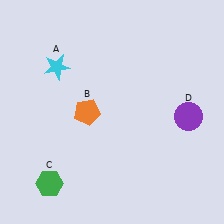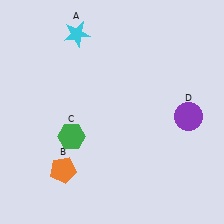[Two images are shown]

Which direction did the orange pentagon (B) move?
The orange pentagon (B) moved down.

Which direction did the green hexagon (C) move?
The green hexagon (C) moved up.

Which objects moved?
The objects that moved are: the cyan star (A), the orange pentagon (B), the green hexagon (C).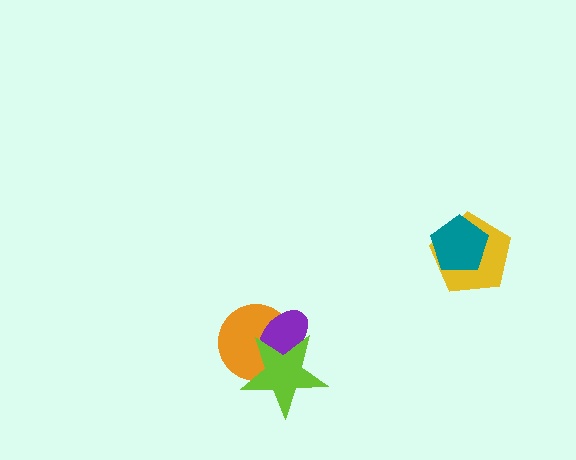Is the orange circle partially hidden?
Yes, it is partially covered by another shape.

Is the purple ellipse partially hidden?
Yes, it is partially covered by another shape.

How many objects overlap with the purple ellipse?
2 objects overlap with the purple ellipse.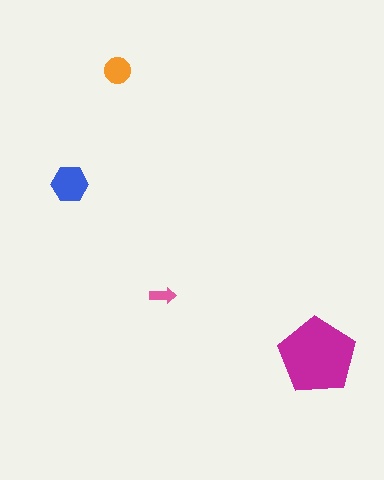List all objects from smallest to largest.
The pink arrow, the orange circle, the blue hexagon, the magenta pentagon.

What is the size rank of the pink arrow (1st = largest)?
4th.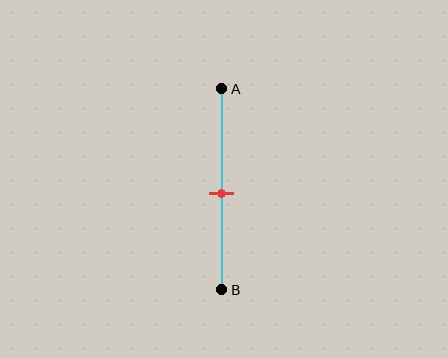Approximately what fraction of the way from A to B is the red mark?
The red mark is approximately 50% of the way from A to B.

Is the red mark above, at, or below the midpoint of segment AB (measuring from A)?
The red mark is approximately at the midpoint of segment AB.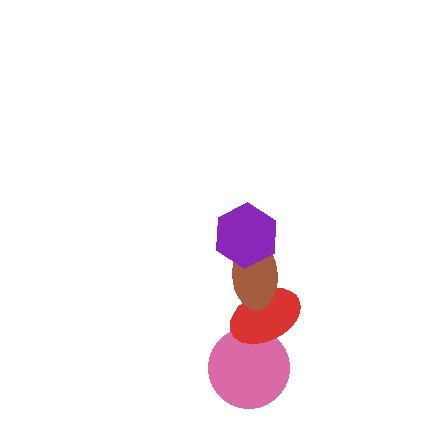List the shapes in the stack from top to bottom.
From top to bottom: the purple hexagon, the brown ellipse, the red ellipse, the pink circle.